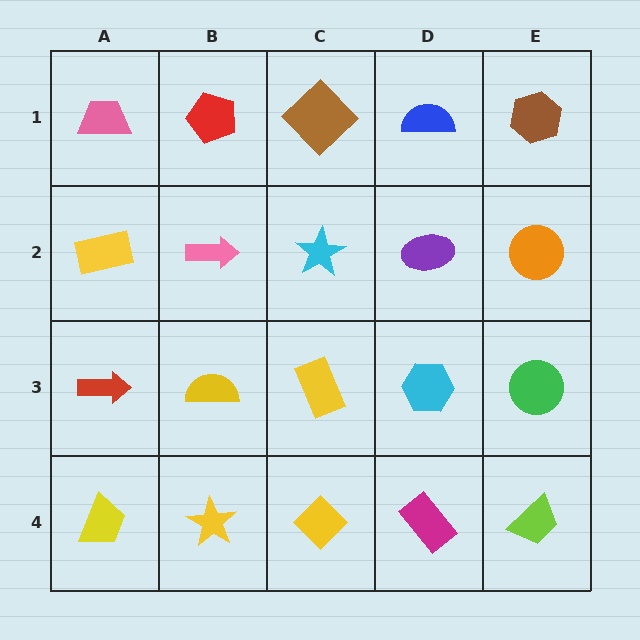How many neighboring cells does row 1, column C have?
3.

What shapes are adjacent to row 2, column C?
A brown diamond (row 1, column C), a yellow rectangle (row 3, column C), a pink arrow (row 2, column B), a purple ellipse (row 2, column D).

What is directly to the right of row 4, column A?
A yellow star.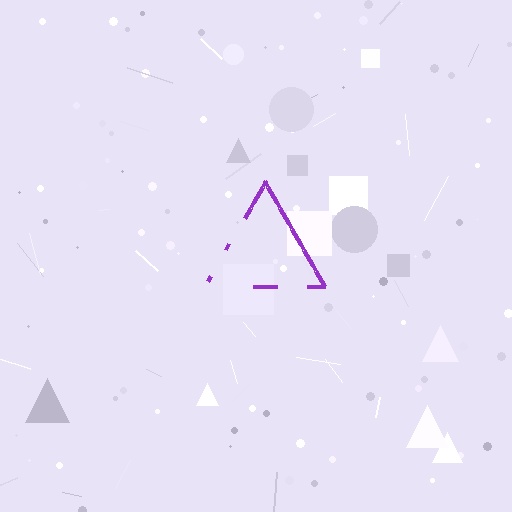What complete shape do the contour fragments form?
The contour fragments form a triangle.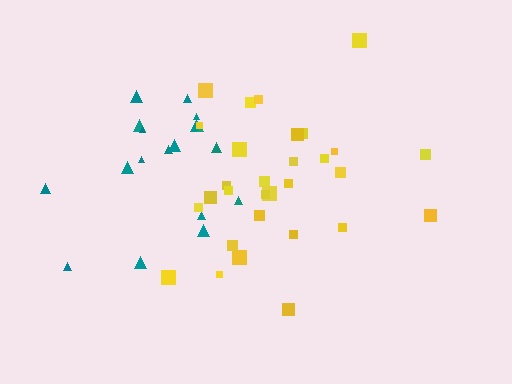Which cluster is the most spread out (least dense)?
Teal.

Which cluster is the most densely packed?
Yellow.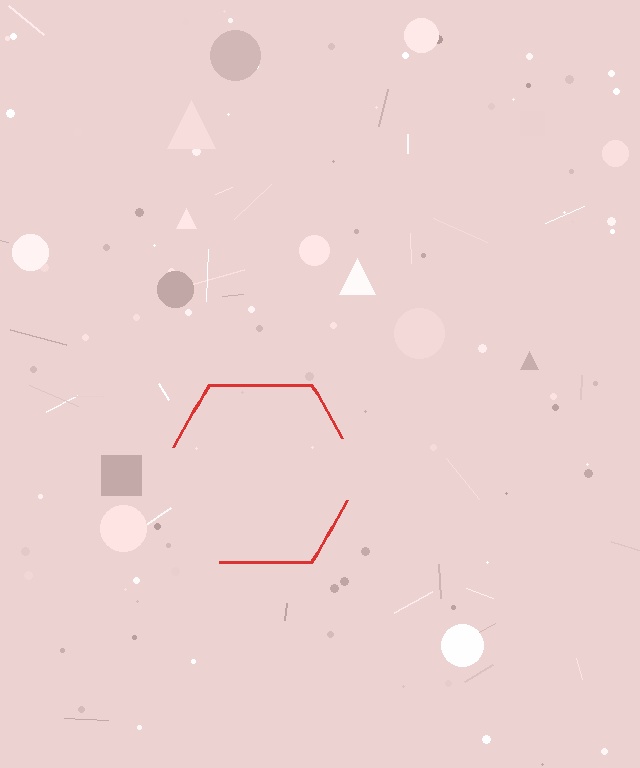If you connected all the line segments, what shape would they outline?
They would outline a hexagon.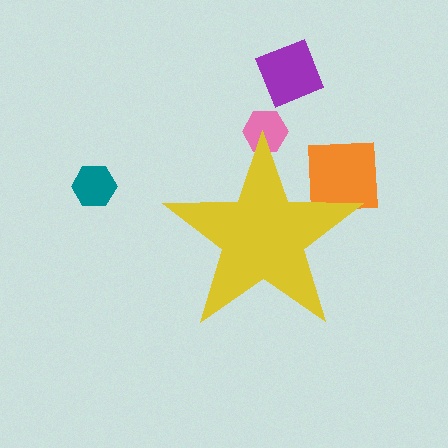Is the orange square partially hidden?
Yes, the orange square is partially hidden behind the yellow star.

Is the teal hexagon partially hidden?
No, the teal hexagon is fully visible.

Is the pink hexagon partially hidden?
Yes, the pink hexagon is partially hidden behind the yellow star.